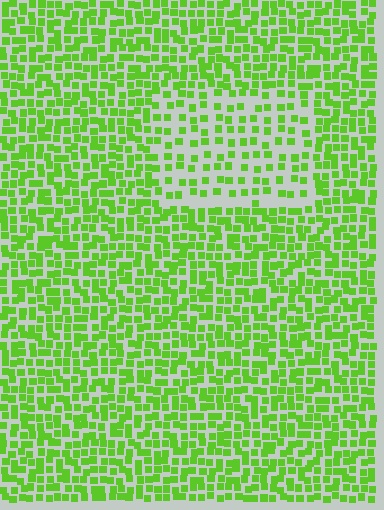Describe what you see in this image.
The image contains small lime elements arranged at two different densities. A rectangle-shaped region is visible where the elements are less densely packed than the surrounding area.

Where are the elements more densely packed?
The elements are more densely packed outside the rectangle boundary.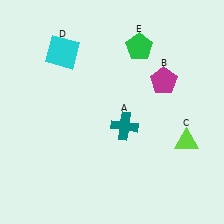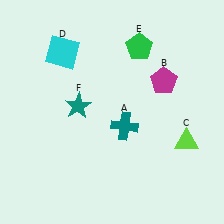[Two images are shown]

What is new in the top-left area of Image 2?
A teal star (F) was added in the top-left area of Image 2.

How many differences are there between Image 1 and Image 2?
There is 1 difference between the two images.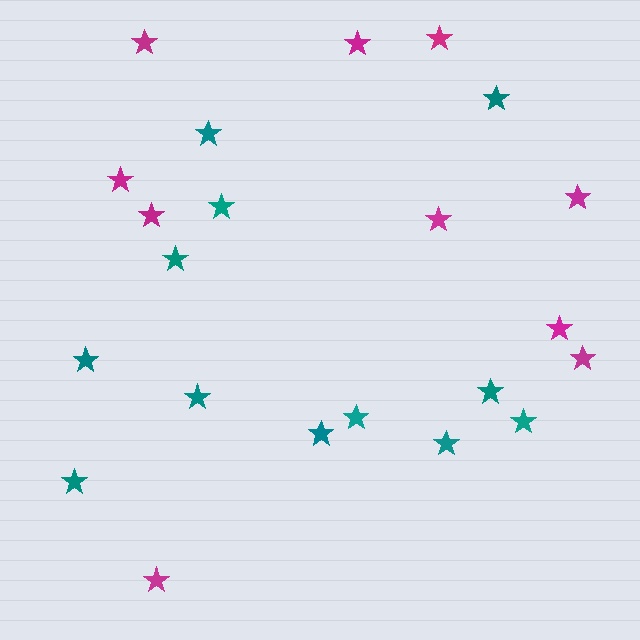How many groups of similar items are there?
There are 2 groups: one group of teal stars (12) and one group of magenta stars (10).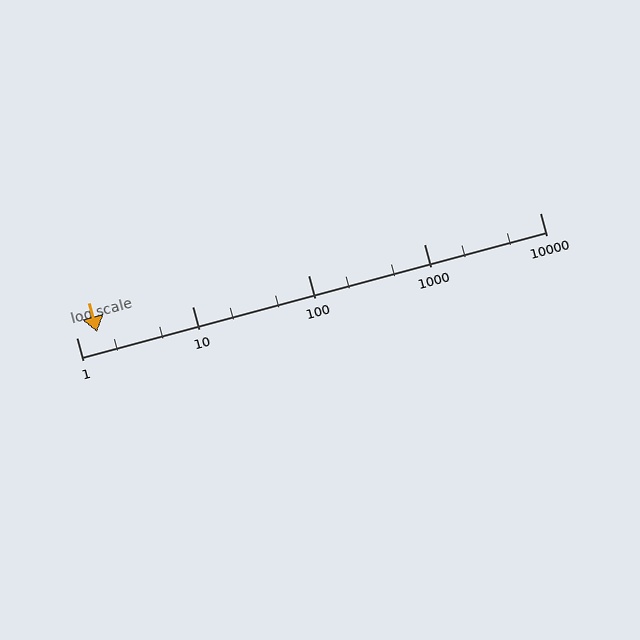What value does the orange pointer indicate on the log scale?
The pointer indicates approximately 1.5.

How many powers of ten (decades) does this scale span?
The scale spans 4 decades, from 1 to 10000.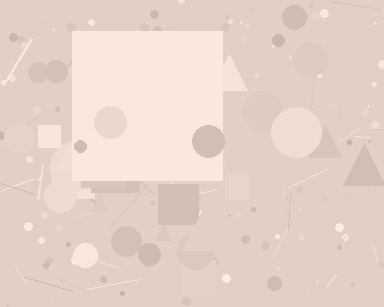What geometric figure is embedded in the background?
A square is embedded in the background.